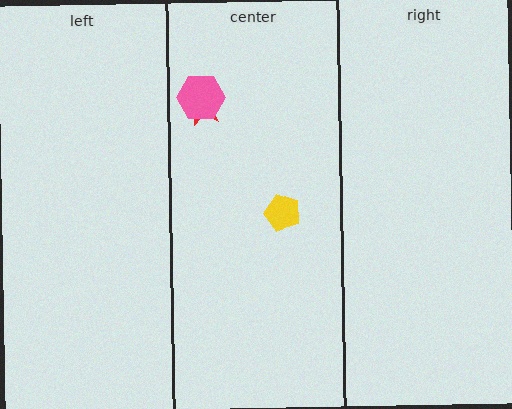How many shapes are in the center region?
3.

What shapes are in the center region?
The red star, the pink hexagon, the yellow pentagon.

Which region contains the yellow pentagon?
The center region.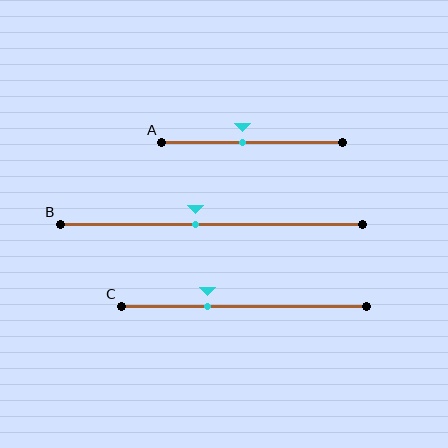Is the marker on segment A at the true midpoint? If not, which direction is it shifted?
No, the marker on segment A is shifted to the left by about 5% of the segment length.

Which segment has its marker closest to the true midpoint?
Segment B has its marker closest to the true midpoint.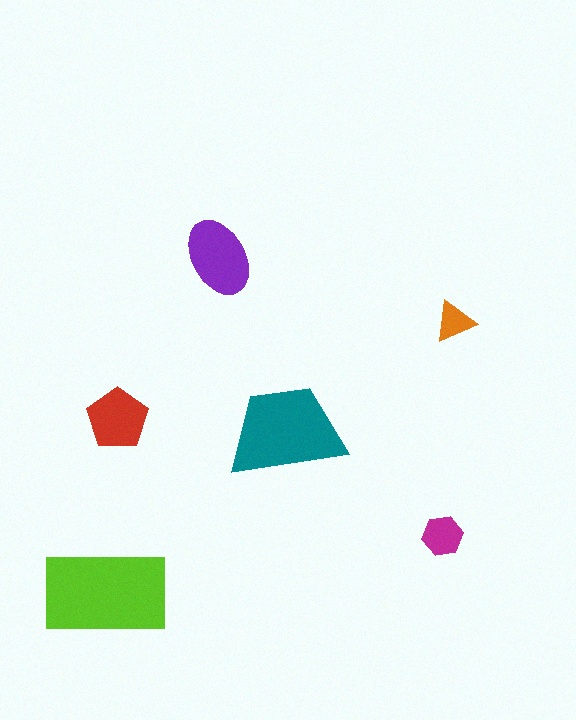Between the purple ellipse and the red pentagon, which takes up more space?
The purple ellipse.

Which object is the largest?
The lime rectangle.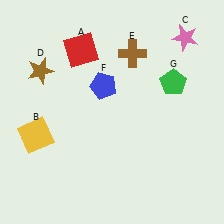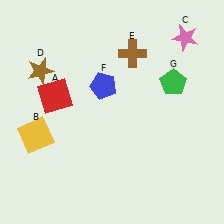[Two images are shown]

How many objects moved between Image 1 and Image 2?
1 object moved between the two images.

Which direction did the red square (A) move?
The red square (A) moved down.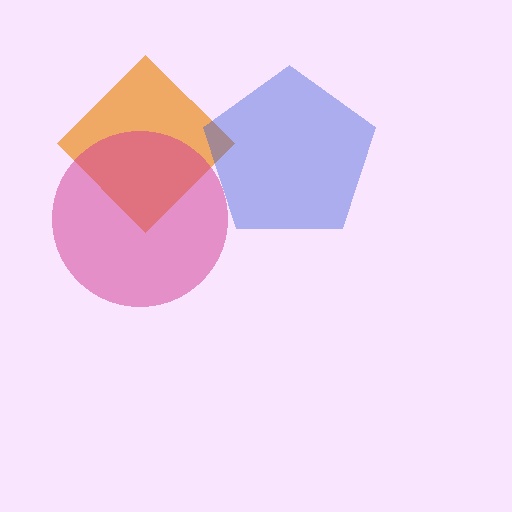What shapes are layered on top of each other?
The layered shapes are: an orange diamond, a magenta circle, a blue pentagon.